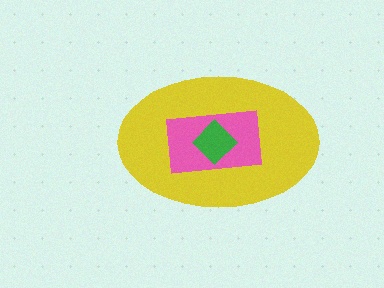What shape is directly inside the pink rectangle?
The green diamond.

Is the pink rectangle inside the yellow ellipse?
Yes.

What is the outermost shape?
The yellow ellipse.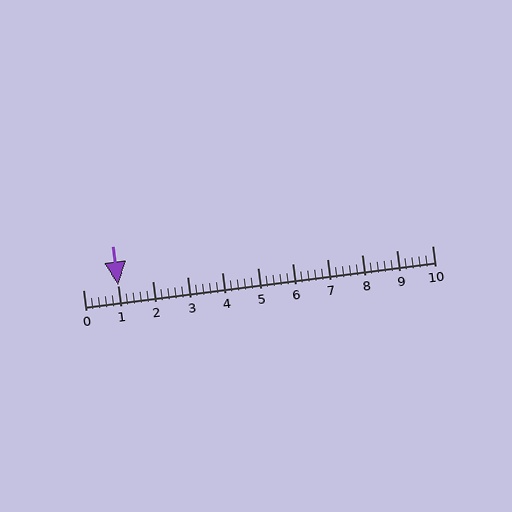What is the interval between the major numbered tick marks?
The major tick marks are spaced 1 units apart.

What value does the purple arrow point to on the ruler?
The purple arrow points to approximately 1.0.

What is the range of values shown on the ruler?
The ruler shows values from 0 to 10.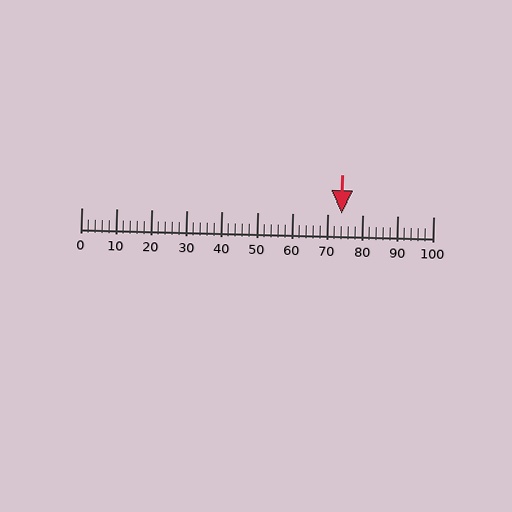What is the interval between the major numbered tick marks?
The major tick marks are spaced 10 units apart.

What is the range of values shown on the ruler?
The ruler shows values from 0 to 100.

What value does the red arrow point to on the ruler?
The red arrow points to approximately 74.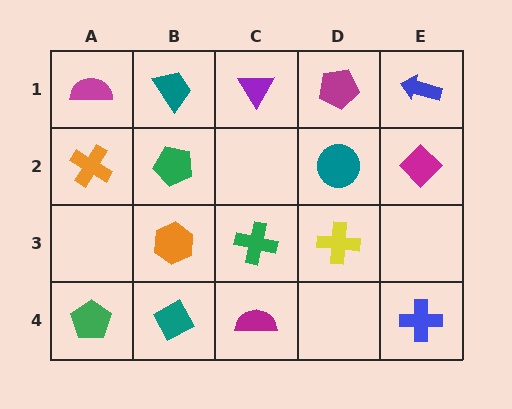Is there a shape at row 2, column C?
No, that cell is empty.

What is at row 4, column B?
A teal diamond.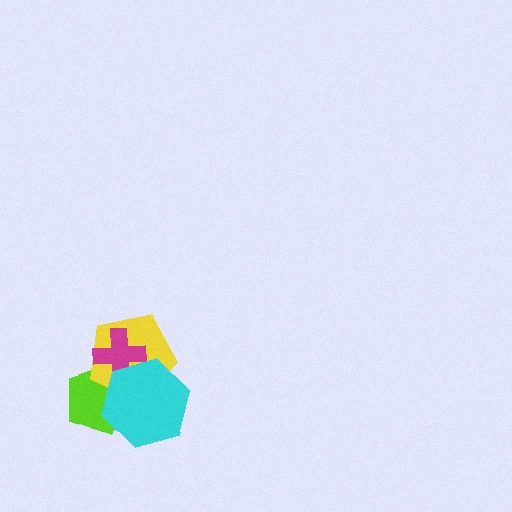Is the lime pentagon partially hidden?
Yes, it is partially covered by another shape.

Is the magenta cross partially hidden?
Yes, it is partially covered by another shape.